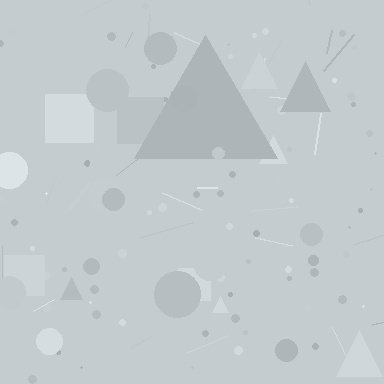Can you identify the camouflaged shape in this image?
The camouflaged shape is a triangle.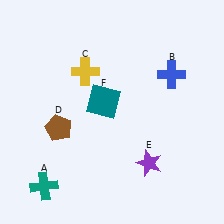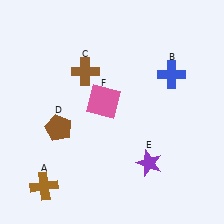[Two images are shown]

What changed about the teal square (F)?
In Image 1, F is teal. In Image 2, it changed to pink.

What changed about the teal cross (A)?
In Image 1, A is teal. In Image 2, it changed to brown.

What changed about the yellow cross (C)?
In Image 1, C is yellow. In Image 2, it changed to brown.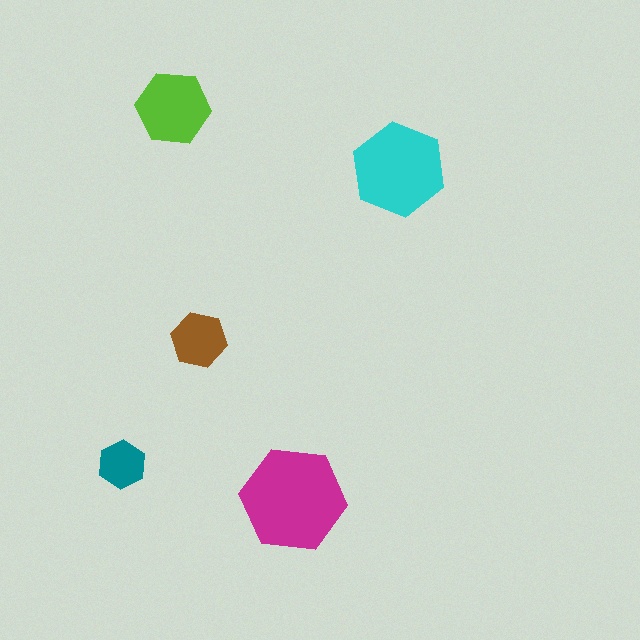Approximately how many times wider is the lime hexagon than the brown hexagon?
About 1.5 times wider.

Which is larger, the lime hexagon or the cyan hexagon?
The cyan one.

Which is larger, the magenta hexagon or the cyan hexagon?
The magenta one.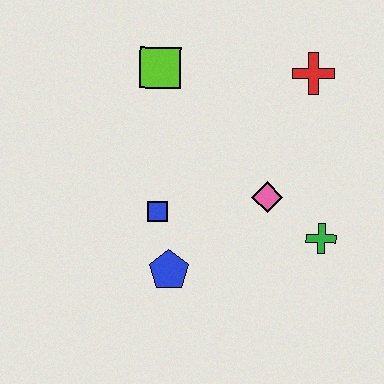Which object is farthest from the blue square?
The red cross is farthest from the blue square.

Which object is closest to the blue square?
The blue pentagon is closest to the blue square.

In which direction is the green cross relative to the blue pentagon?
The green cross is to the right of the blue pentagon.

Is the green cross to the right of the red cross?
Yes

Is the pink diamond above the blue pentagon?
Yes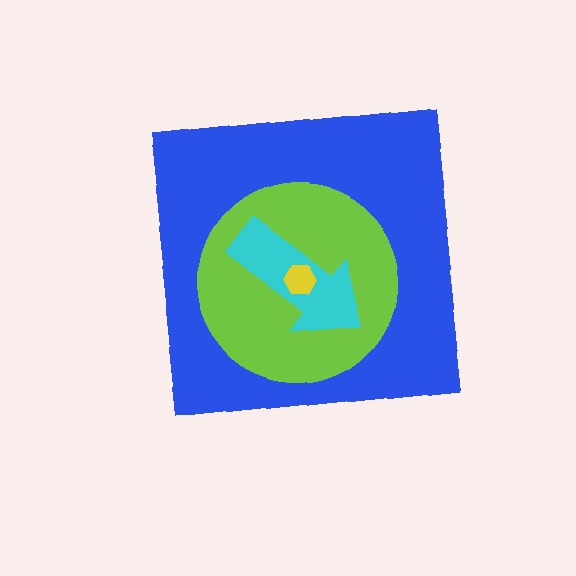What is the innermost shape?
The yellow hexagon.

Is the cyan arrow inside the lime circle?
Yes.